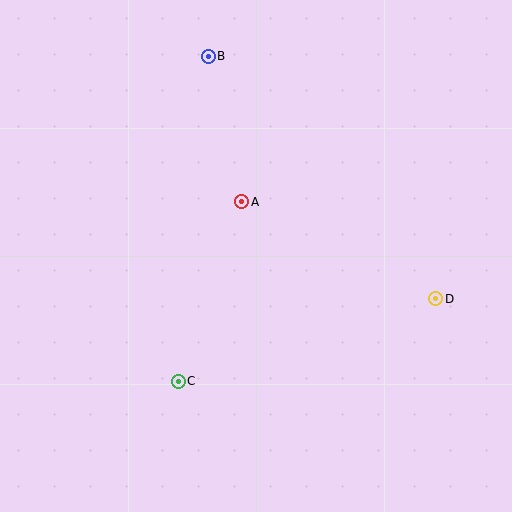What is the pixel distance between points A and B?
The distance between A and B is 149 pixels.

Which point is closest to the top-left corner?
Point B is closest to the top-left corner.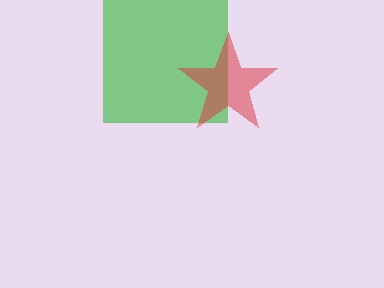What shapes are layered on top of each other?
The layered shapes are: a green square, a red star.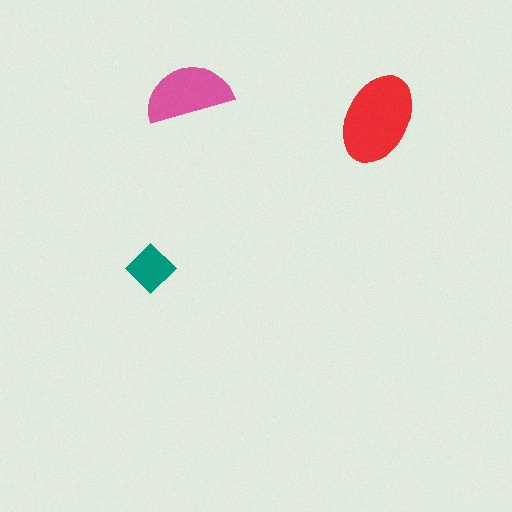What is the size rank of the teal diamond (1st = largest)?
3rd.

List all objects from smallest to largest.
The teal diamond, the pink semicircle, the red ellipse.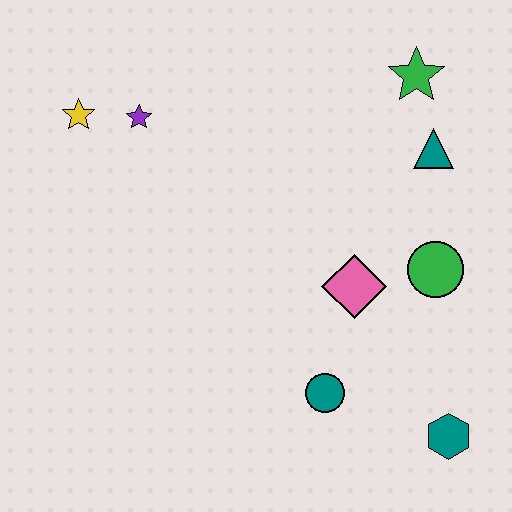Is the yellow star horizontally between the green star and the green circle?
No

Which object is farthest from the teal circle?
The yellow star is farthest from the teal circle.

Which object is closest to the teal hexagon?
The teal circle is closest to the teal hexagon.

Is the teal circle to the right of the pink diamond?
No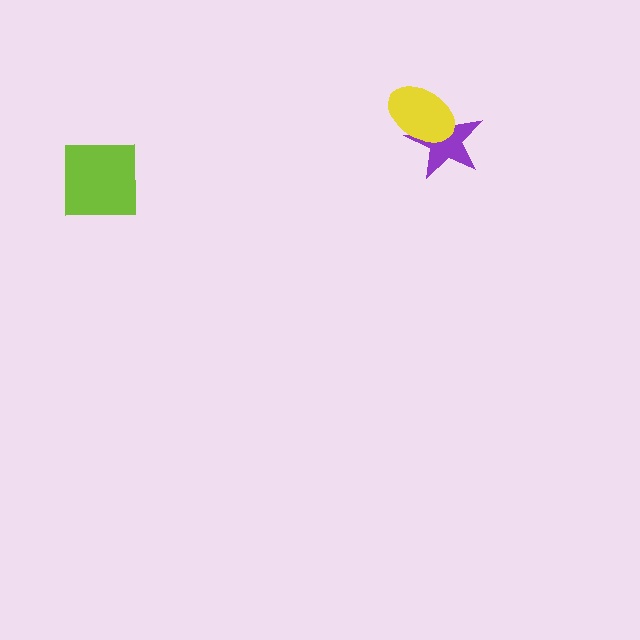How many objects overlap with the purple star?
1 object overlaps with the purple star.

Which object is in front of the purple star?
The yellow ellipse is in front of the purple star.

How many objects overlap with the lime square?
0 objects overlap with the lime square.